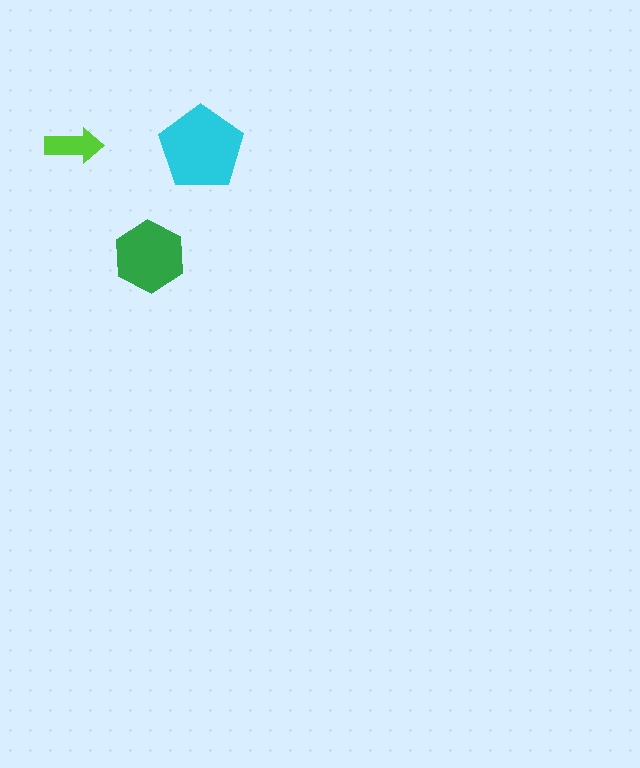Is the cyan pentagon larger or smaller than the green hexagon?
Larger.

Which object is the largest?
The cyan pentagon.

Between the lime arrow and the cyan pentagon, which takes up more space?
The cyan pentagon.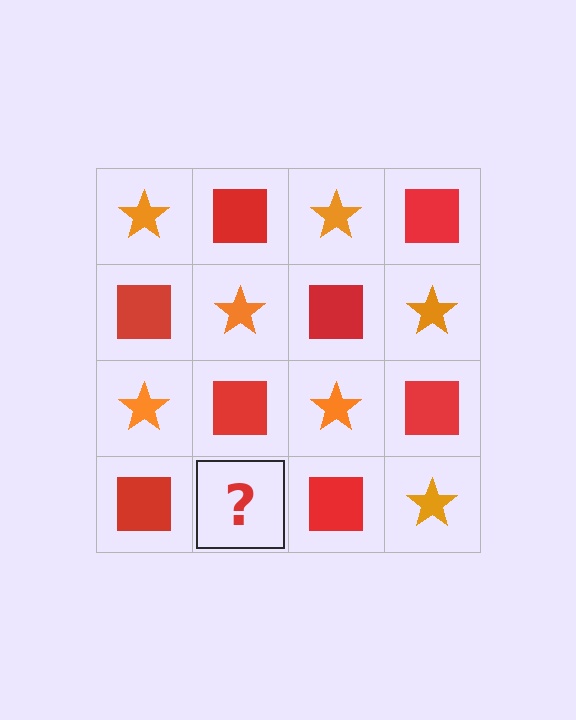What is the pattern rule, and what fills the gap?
The rule is that it alternates orange star and red square in a checkerboard pattern. The gap should be filled with an orange star.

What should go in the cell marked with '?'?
The missing cell should contain an orange star.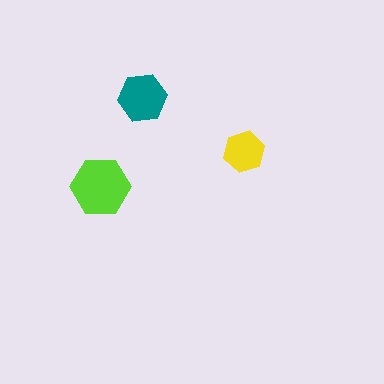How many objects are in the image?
There are 3 objects in the image.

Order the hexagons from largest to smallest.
the lime one, the teal one, the yellow one.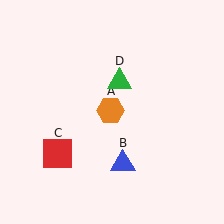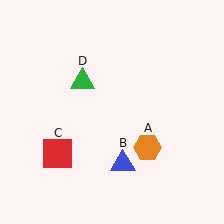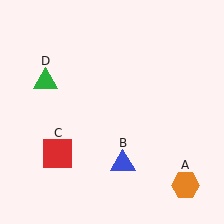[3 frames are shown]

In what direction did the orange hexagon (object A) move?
The orange hexagon (object A) moved down and to the right.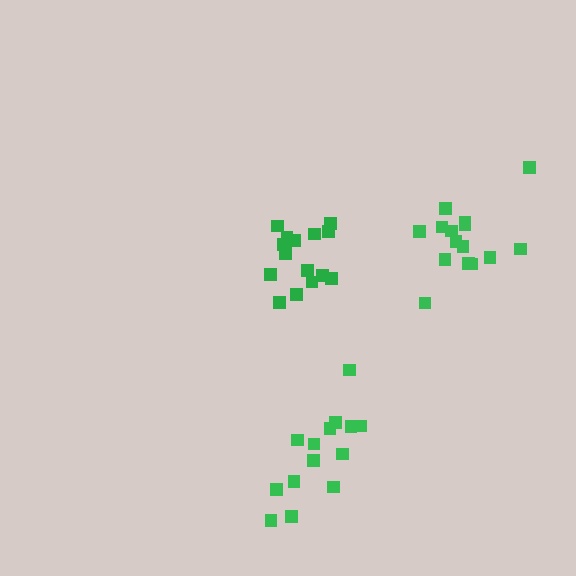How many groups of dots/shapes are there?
There are 3 groups.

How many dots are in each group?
Group 1: 16 dots, Group 2: 14 dots, Group 3: 15 dots (45 total).